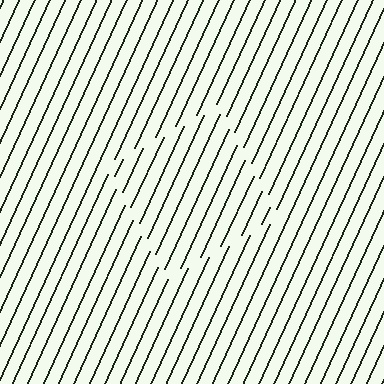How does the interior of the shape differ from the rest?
The interior of the shape contains the same grating, shifted by half a period — the contour is defined by the phase discontinuity where line-ends from the inner and outer gratings abut.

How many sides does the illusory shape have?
4 sides — the line-ends trace a square.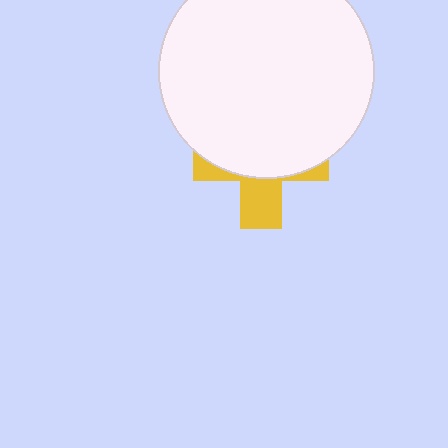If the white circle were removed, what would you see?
You would see the complete yellow cross.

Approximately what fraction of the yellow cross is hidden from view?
Roughly 65% of the yellow cross is hidden behind the white circle.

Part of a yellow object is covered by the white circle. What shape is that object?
It is a cross.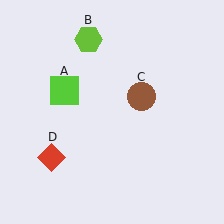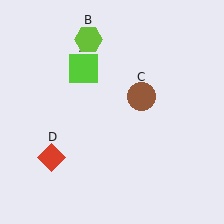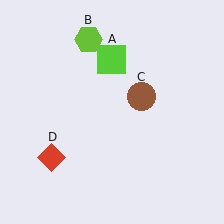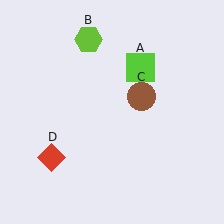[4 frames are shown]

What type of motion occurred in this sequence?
The lime square (object A) rotated clockwise around the center of the scene.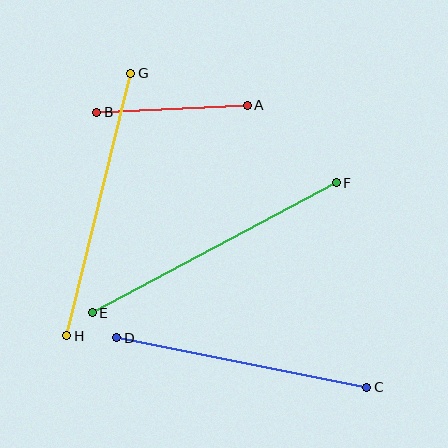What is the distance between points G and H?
The distance is approximately 270 pixels.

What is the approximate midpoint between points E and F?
The midpoint is at approximately (214, 248) pixels.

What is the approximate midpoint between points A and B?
The midpoint is at approximately (172, 109) pixels.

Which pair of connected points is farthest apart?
Points E and F are farthest apart.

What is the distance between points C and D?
The distance is approximately 255 pixels.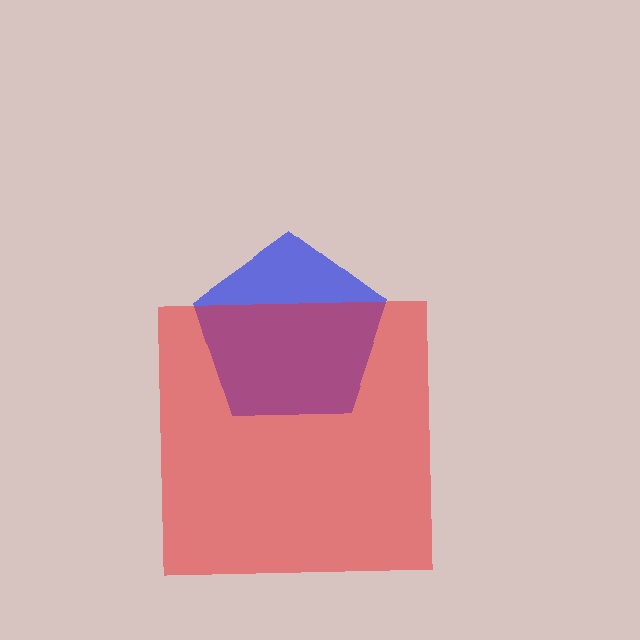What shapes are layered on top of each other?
The layered shapes are: a blue pentagon, a red square.